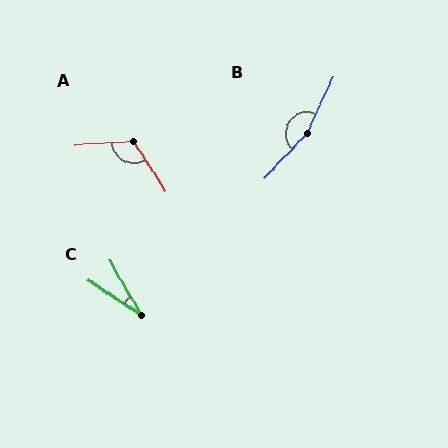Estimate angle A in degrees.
Approximately 118 degrees.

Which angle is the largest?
B, at approximately 162 degrees.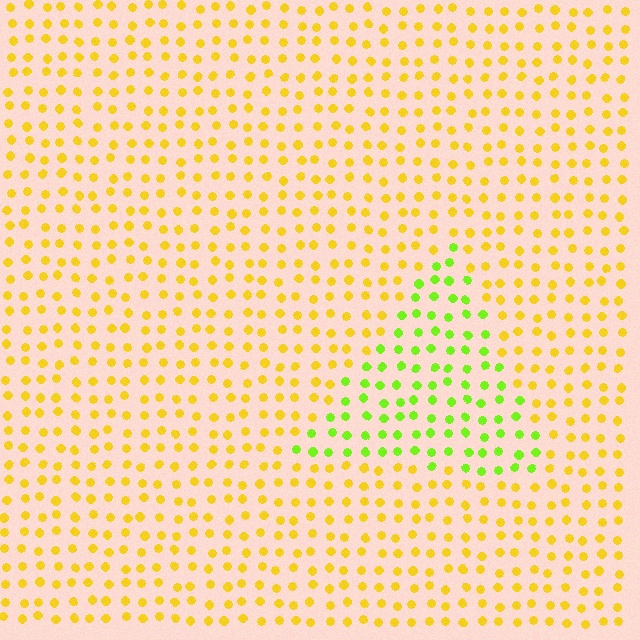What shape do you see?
I see a triangle.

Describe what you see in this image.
The image is filled with small yellow elements in a uniform arrangement. A triangle-shaped region is visible where the elements are tinted to a slightly different hue, forming a subtle color boundary.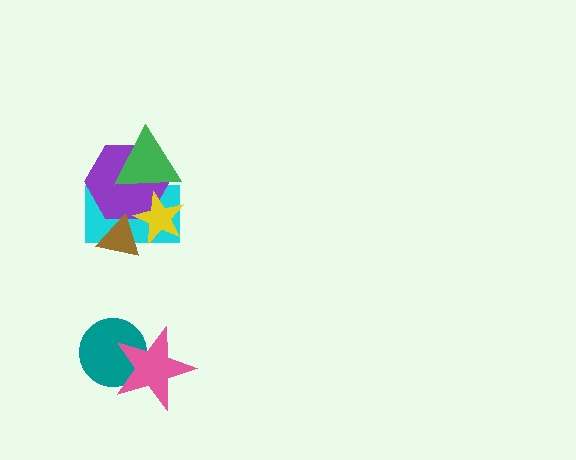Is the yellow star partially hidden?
No, no other shape covers it.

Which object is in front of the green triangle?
The yellow star is in front of the green triangle.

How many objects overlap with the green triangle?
3 objects overlap with the green triangle.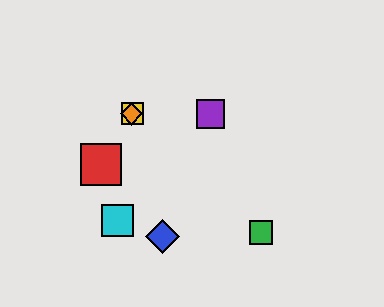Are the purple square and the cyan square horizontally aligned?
No, the purple square is at y≈114 and the cyan square is at y≈221.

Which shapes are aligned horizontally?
The yellow square, the purple square, the orange diamond are aligned horizontally.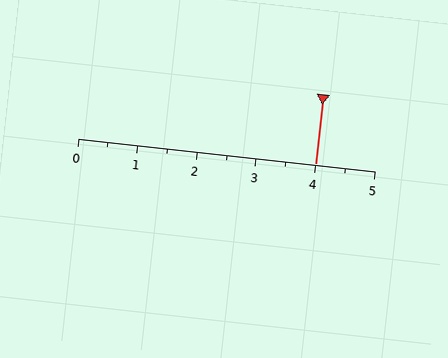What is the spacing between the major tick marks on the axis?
The major ticks are spaced 1 apart.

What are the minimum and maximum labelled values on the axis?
The axis runs from 0 to 5.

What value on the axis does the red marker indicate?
The marker indicates approximately 4.